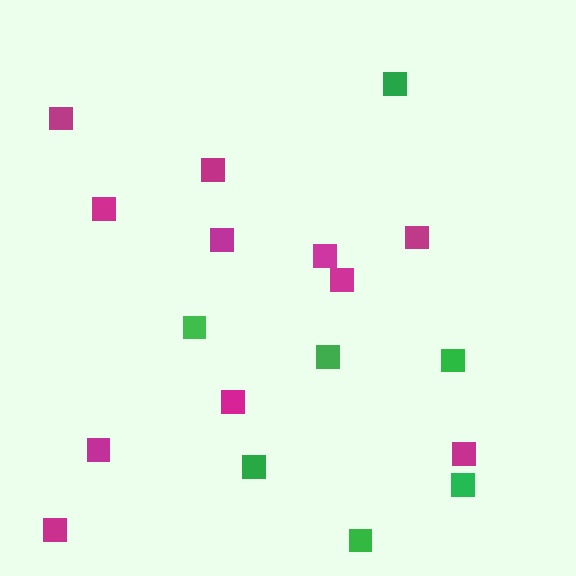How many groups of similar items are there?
There are 2 groups: one group of green squares (7) and one group of magenta squares (11).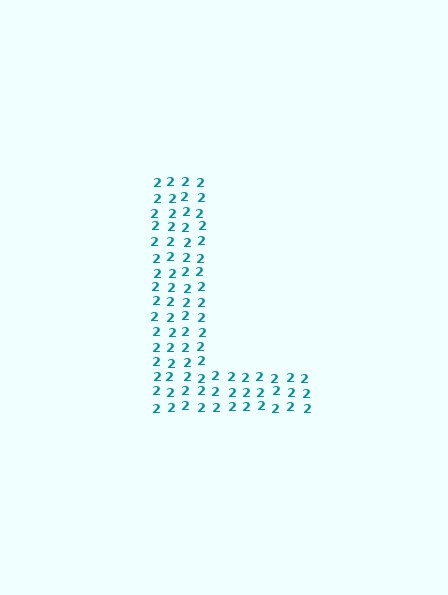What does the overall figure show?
The overall figure shows the letter L.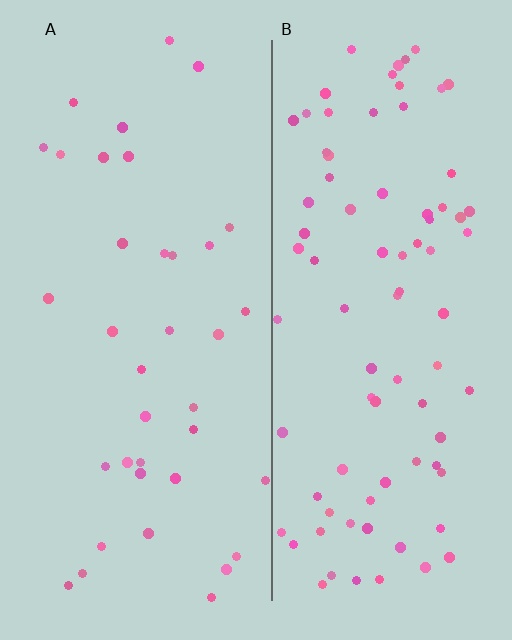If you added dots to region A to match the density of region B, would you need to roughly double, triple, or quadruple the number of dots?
Approximately double.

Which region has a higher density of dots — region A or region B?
B (the right).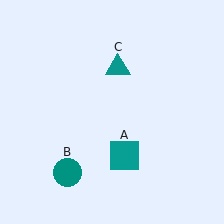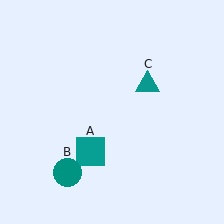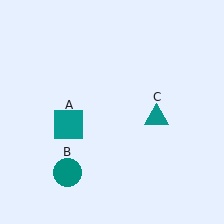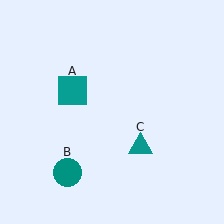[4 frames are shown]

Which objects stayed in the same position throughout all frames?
Teal circle (object B) remained stationary.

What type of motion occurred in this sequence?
The teal square (object A), teal triangle (object C) rotated clockwise around the center of the scene.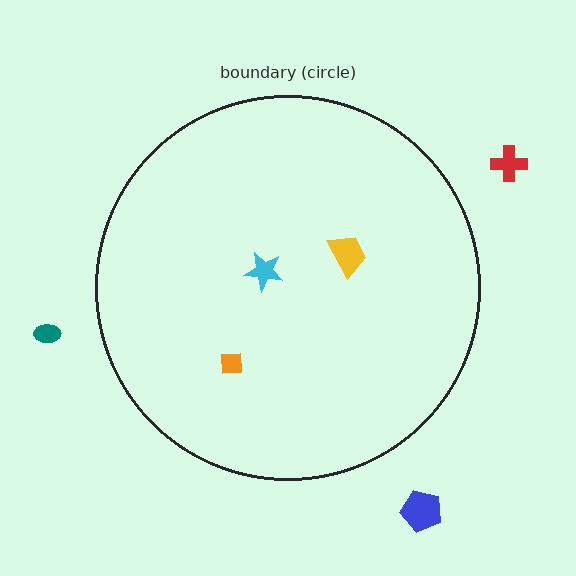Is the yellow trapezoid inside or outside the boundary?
Inside.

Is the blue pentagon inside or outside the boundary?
Outside.